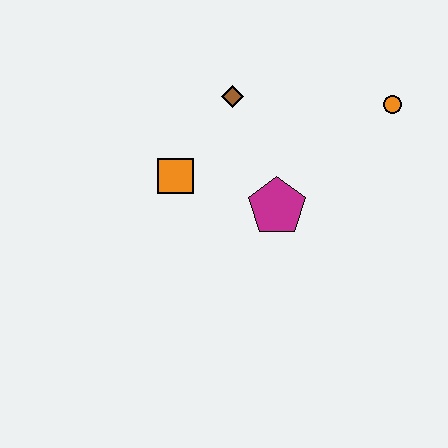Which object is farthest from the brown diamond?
The orange circle is farthest from the brown diamond.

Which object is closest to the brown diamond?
The orange square is closest to the brown diamond.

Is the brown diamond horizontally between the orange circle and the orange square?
Yes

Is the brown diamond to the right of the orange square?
Yes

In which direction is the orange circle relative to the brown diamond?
The orange circle is to the right of the brown diamond.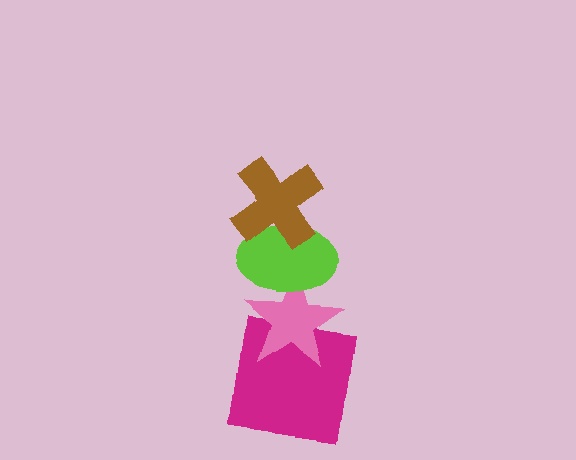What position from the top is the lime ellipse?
The lime ellipse is 2nd from the top.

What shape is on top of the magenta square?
The pink star is on top of the magenta square.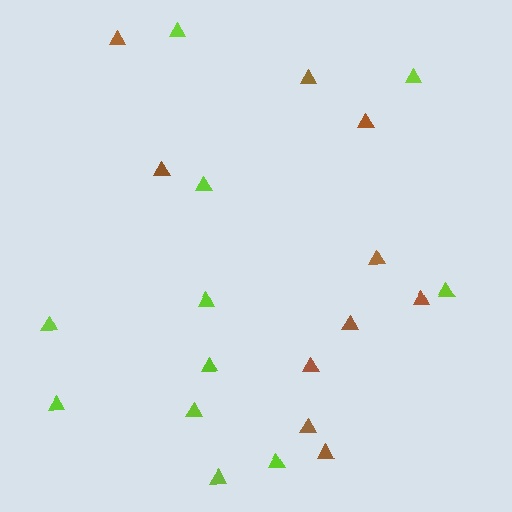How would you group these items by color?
There are 2 groups: one group of lime triangles (11) and one group of brown triangles (10).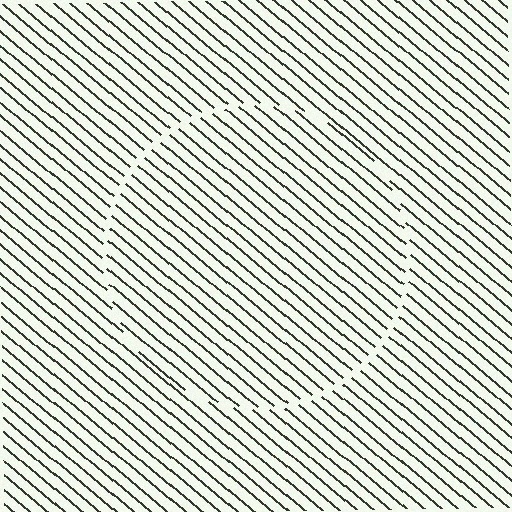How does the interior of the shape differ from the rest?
The interior of the shape contains the same grating, shifted by half a period — the contour is defined by the phase discontinuity where line-ends from the inner and outer gratings abut.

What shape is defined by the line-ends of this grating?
An illusory circle. The interior of the shape contains the same grating, shifted by half a period — the contour is defined by the phase discontinuity where line-ends from the inner and outer gratings abut.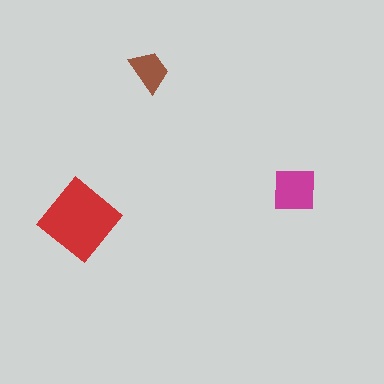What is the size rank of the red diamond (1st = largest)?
1st.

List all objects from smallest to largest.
The brown trapezoid, the magenta square, the red diamond.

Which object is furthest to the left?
The red diamond is leftmost.